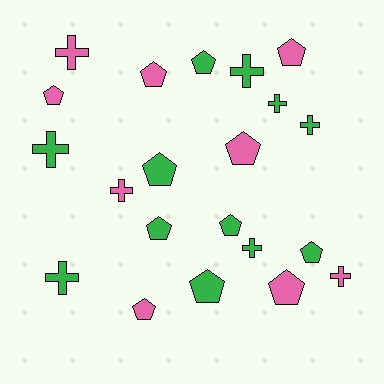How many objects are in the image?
There are 21 objects.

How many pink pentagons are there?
There are 6 pink pentagons.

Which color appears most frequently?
Green, with 12 objects.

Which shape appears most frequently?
Pentagon, with 12 objects.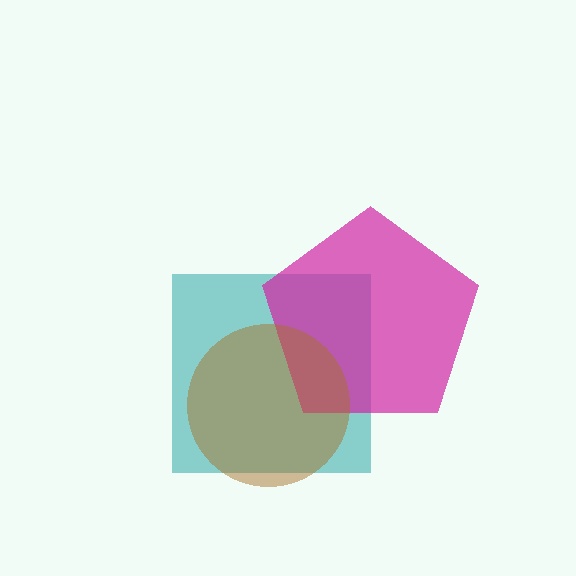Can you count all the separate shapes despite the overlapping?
Yes, there are 3 separate shapes.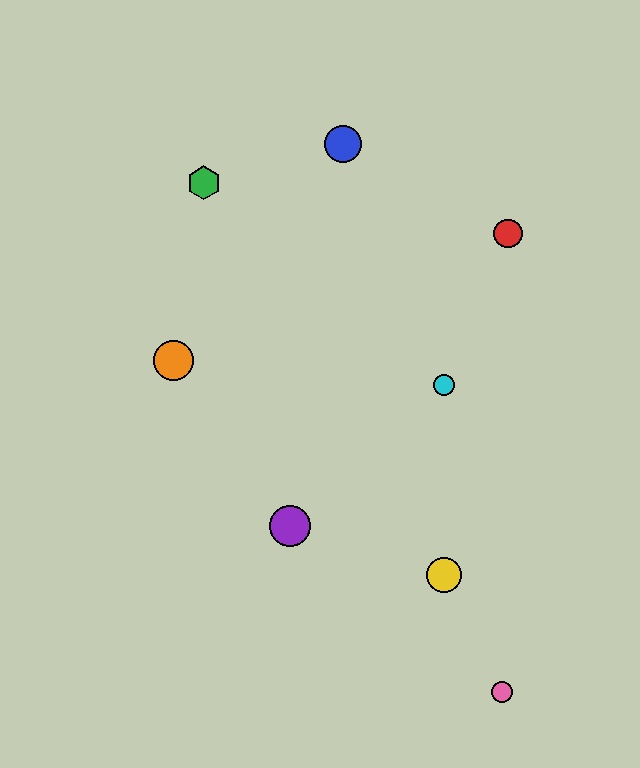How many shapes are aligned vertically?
2 shapes (the yellow circle, the cyan circle) are aligned vertically.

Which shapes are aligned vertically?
The yellow circle, the cyan circle are aligned vertically.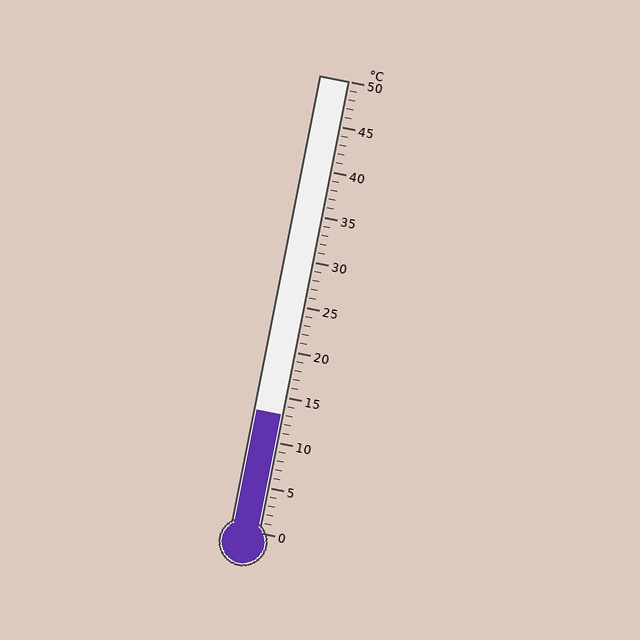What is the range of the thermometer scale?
The thermometer scale ranges from 0°C to 50°C.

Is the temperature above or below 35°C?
The temperature is below 35°C.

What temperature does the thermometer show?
The thermometer shows approximately 13°C.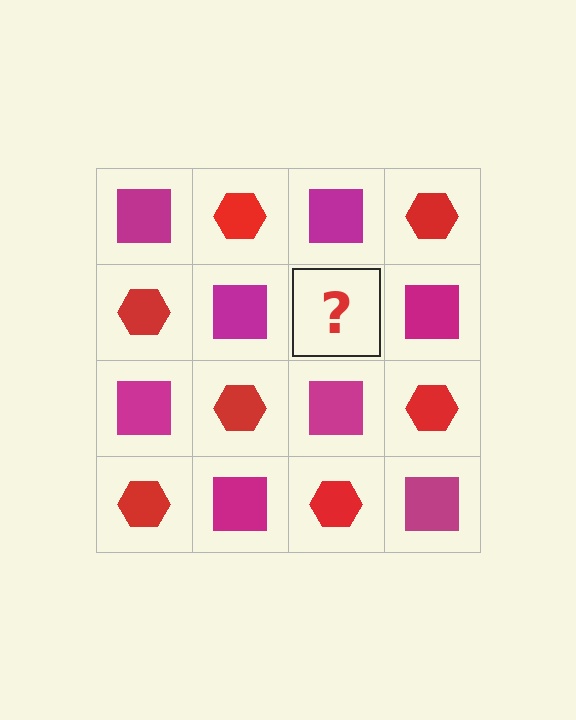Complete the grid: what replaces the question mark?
The question mark should be replaced with a red hexagon.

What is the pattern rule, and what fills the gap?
The rule is that it alternates magenta square and red hexagon in a checkerboard pattern. The gap should be filled with a red hexagon.